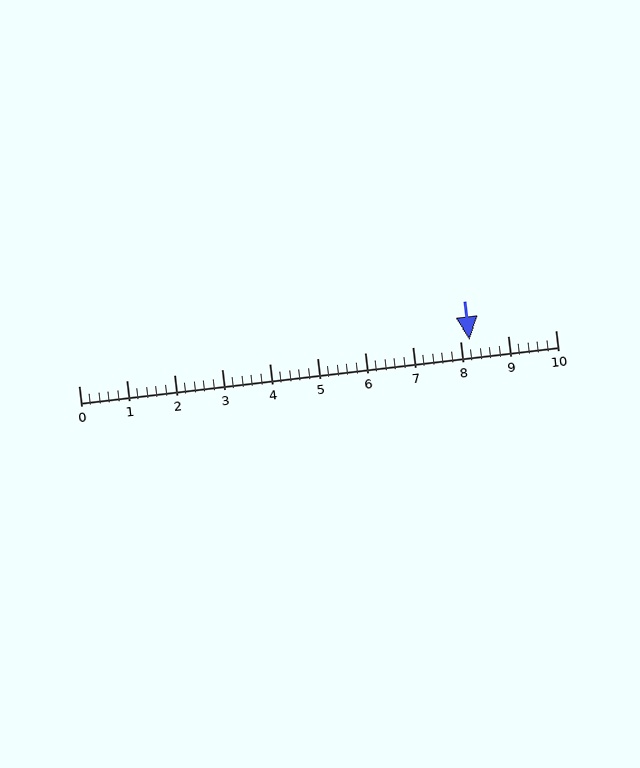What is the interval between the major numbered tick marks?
The major tick marks are spaced 1 units apart.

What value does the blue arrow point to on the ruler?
The blue arrow points to approximately 8.2.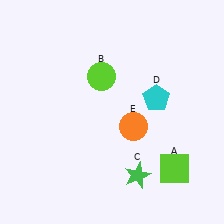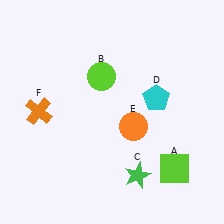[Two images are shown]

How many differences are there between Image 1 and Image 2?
There is 1 difference between the two images.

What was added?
An orange cross (F) was added in Image 2.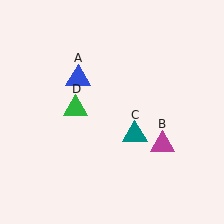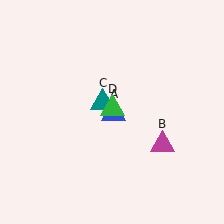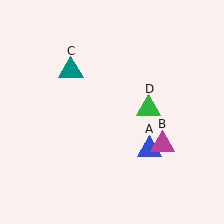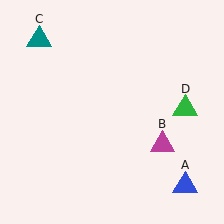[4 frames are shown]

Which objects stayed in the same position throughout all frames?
Magenta triangle (object B) remained stationary.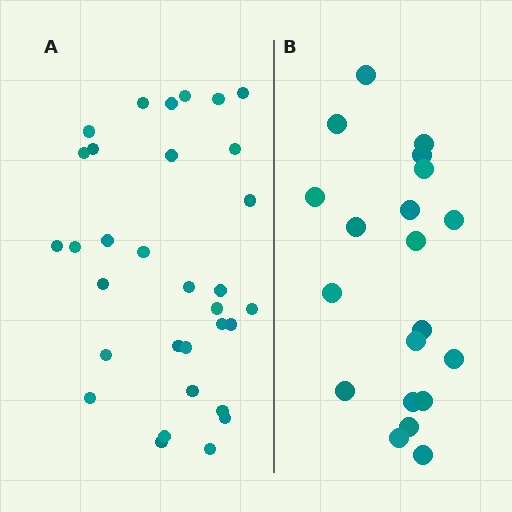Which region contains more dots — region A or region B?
Region A (the left region) has more dots.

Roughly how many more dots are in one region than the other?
Region A has roughly 12 or so more dots than region B.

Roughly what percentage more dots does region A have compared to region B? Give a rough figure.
About 60% more.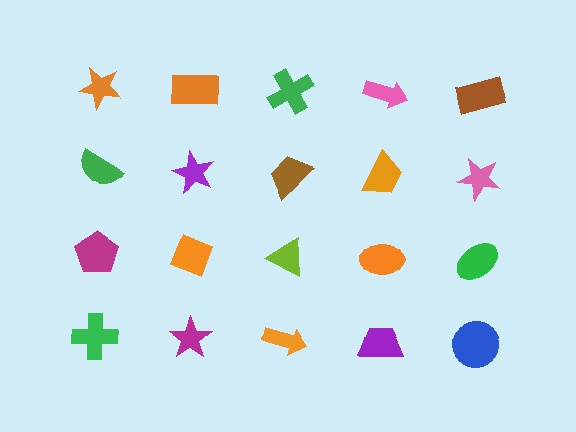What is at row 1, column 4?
A pink arrow.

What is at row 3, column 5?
A green ellipse.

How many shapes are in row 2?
5 shapes.